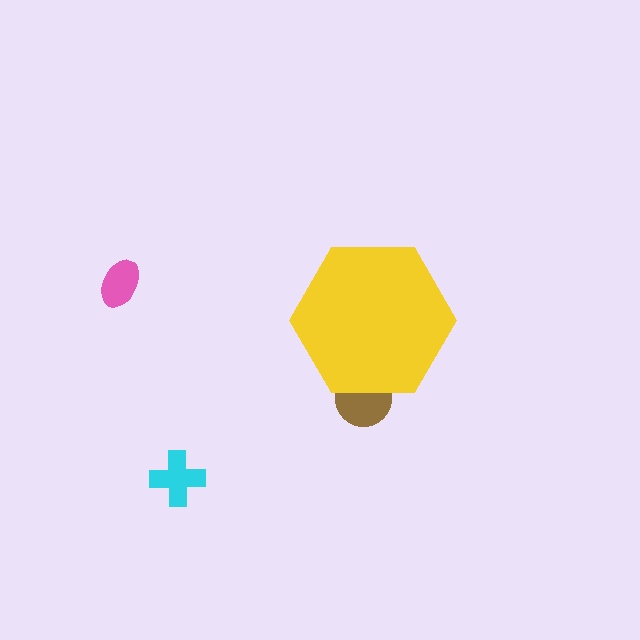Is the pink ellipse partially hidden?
No, the pink ellipse is fully visible.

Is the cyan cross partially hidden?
No, the cyan cross is fully visible.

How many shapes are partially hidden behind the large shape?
1 shape is partially hidden.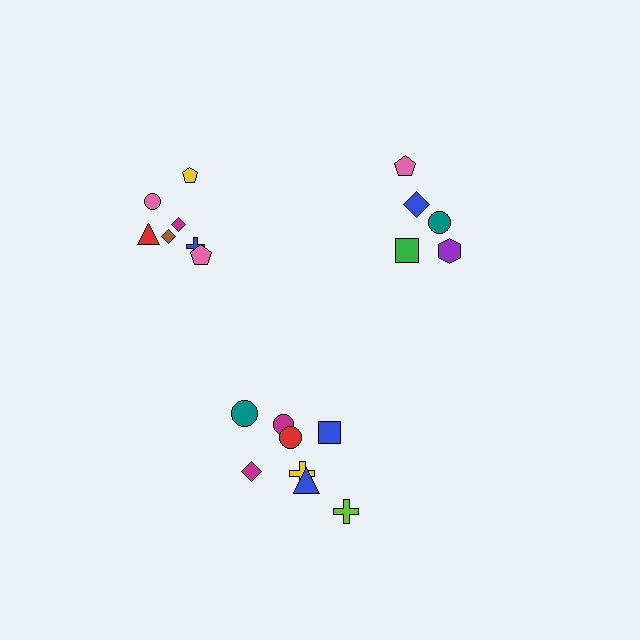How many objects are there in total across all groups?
There are 20 objects.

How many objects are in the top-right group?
There are 5 objects.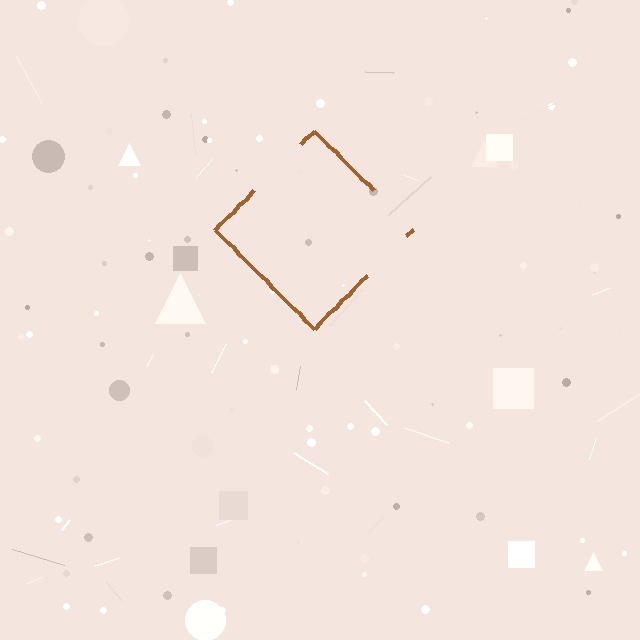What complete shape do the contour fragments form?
The contour fragments form a diamond.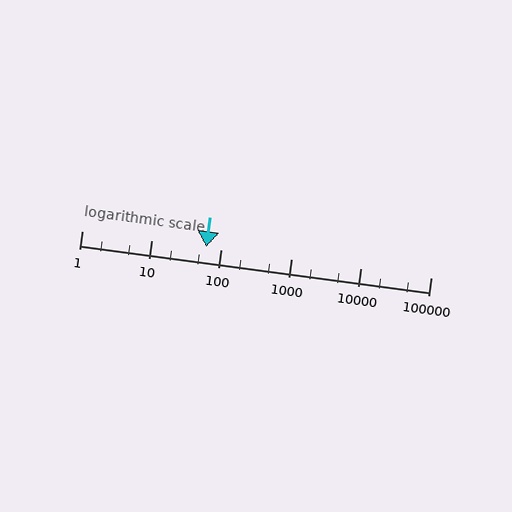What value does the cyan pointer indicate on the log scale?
The pointer indicates approximately 61.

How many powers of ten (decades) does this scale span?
The scale spans 5 decades, from 1 to 100000.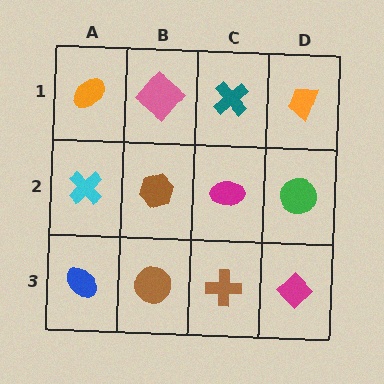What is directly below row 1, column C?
A magenta ellipse.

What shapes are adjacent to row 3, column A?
A cyan cross (row 2, column A), a brown circle (row 3, column B).